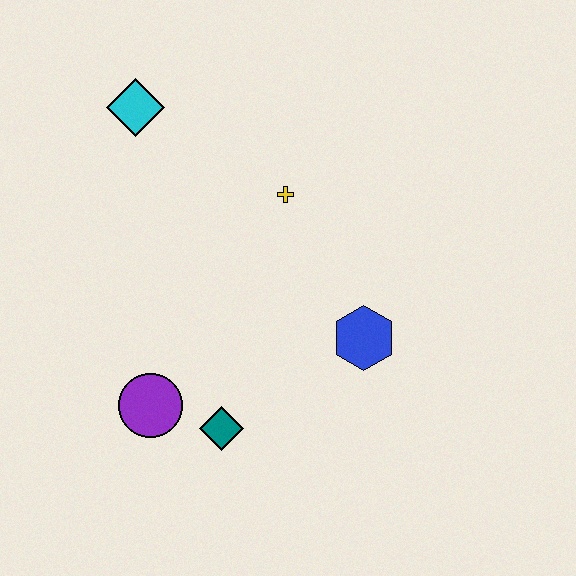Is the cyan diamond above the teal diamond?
Yes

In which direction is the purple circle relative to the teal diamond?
The purple circle is to the left of the teal diamond.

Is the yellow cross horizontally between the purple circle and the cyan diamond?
No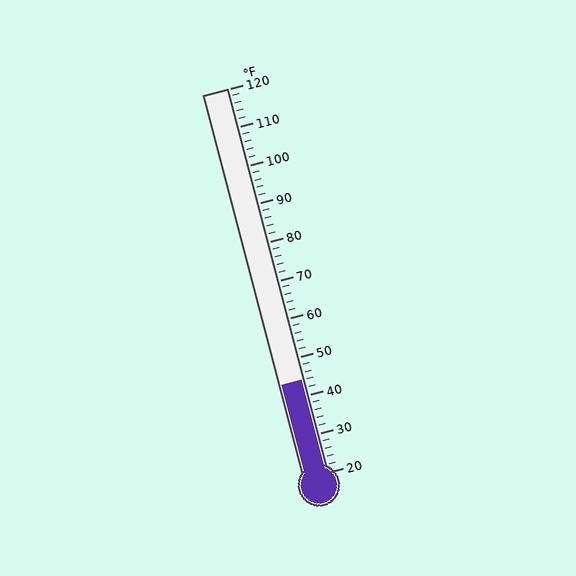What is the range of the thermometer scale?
The thermometer scale ranges from 20°F to 120°F.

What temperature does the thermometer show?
The thermometer shows approximately 44°F.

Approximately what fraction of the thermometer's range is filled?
The thermometer is filled to approximately 25% of its range.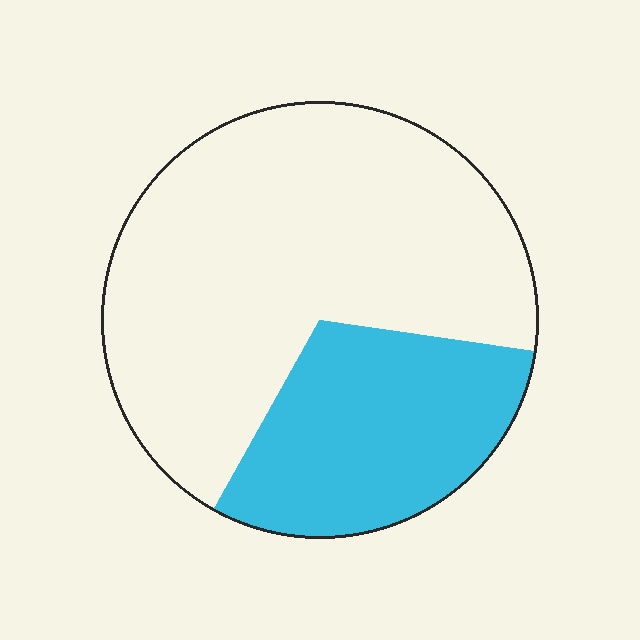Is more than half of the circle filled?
No.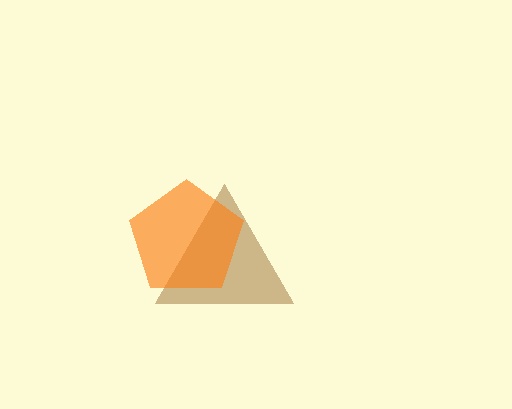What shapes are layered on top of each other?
The layered shapes are: a brown triangle, an orange pentagon.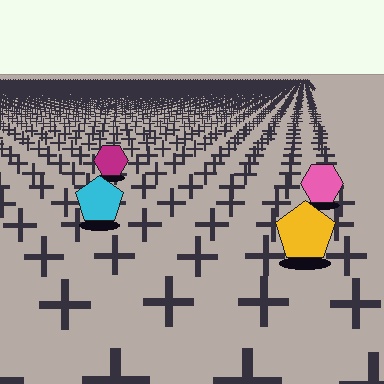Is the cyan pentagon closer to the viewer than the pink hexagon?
Yes. The cyan pentagon is closer — you can tell from the texture gradient: the ground texture is coarser near it.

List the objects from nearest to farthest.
From nearest to farthest: the yellow pentagon, the cyan pentagon, the pink hexagon, the magenta hexagon.